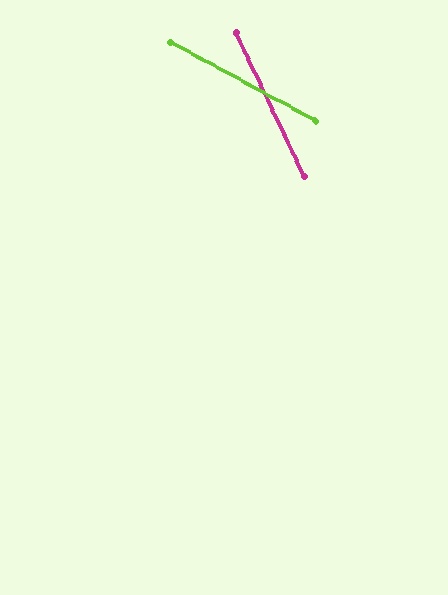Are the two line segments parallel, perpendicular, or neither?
Neither parallel nor perpendicular — they differ by about 36°.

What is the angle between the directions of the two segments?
Approximately 36 degrees.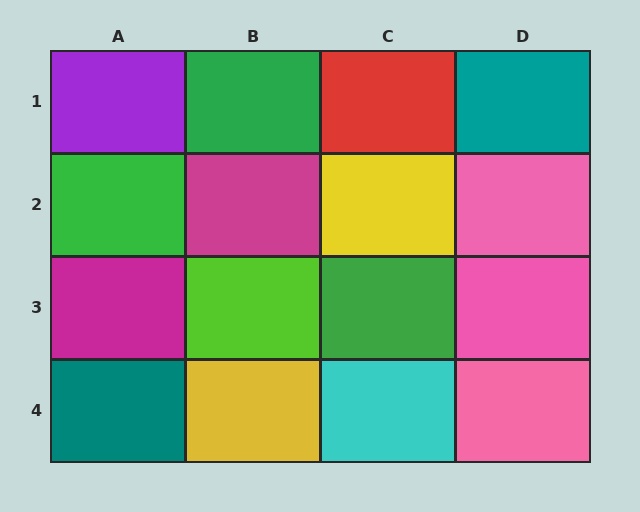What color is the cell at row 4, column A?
Teal.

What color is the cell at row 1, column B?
Green.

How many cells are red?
1 cell is red.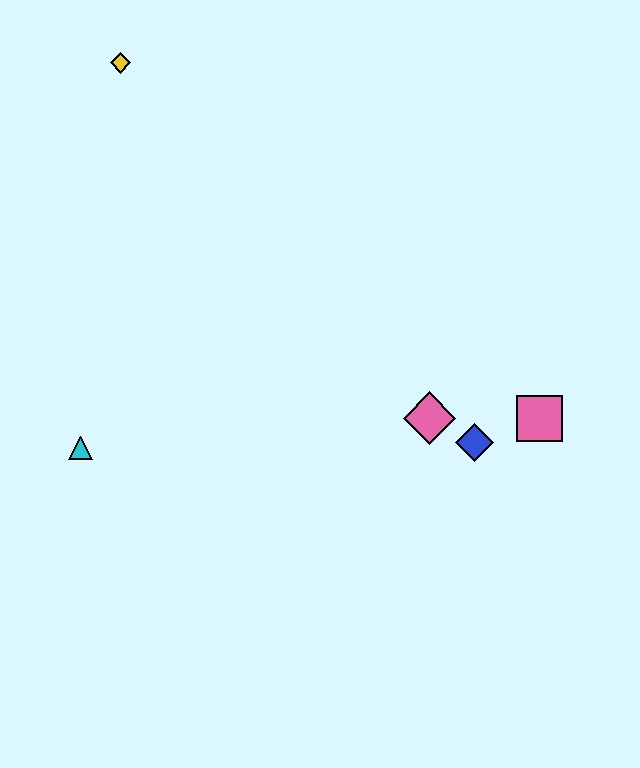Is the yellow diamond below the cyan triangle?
No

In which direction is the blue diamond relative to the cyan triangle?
The blue diamond is to the right of the cyan triangle.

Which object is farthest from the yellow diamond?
The pink square is farthest from the yellow diamond.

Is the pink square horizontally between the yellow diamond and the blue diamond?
No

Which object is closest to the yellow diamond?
The cyan triangle is closest to the yellow diamond.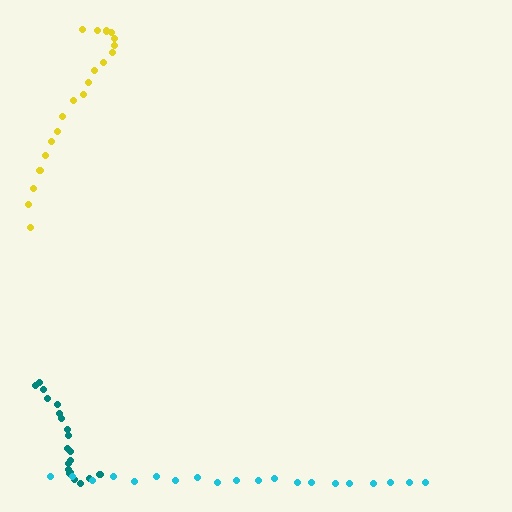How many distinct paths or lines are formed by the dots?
There are 3 distinct paths.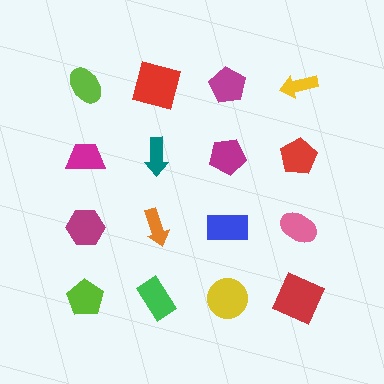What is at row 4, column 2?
A green rectangle.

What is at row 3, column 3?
A blue rectangle.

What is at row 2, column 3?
A magenta pentagon.